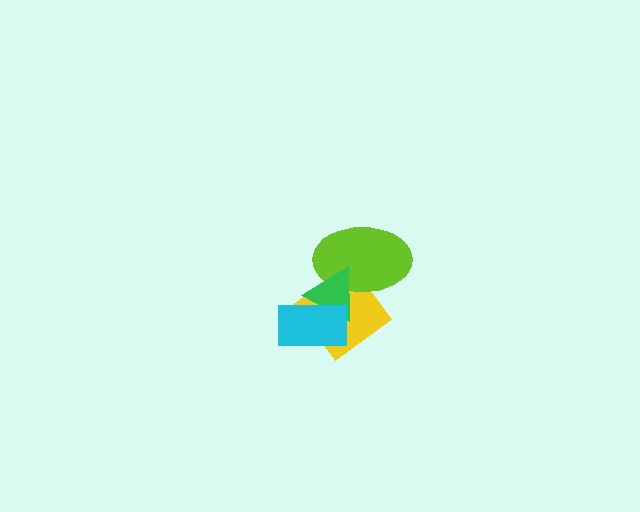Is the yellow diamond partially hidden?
Yes, it is partially covered by another shape.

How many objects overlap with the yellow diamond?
3 objects overlap with the yellow diamond.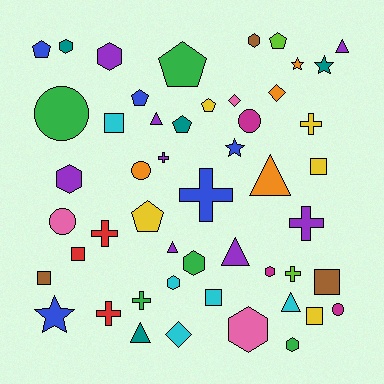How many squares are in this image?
There are 7 squares.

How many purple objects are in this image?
There are 8 purple objects.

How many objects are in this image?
There are 50 objects.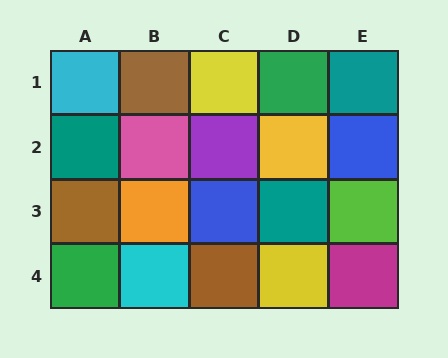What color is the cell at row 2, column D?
Yellow.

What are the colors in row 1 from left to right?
Cyan, brown, yellow, green, teal.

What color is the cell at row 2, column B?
Pink.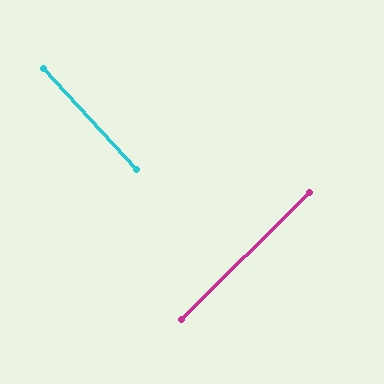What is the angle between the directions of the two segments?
Approximately 88 degrees.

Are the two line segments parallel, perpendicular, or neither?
Perpendicular — they meet at approximately 88°.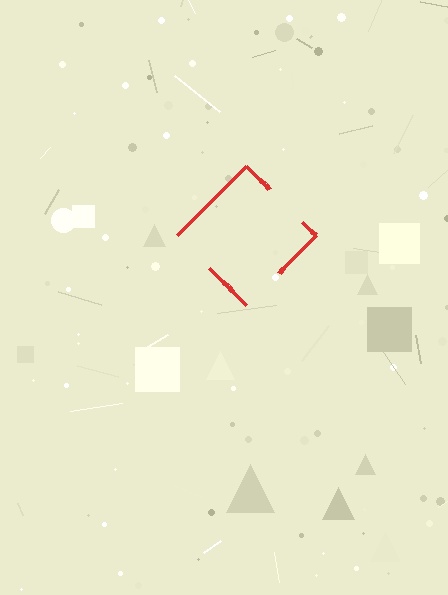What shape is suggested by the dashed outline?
The dashed outline suggests a diamond.